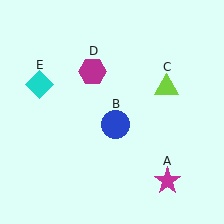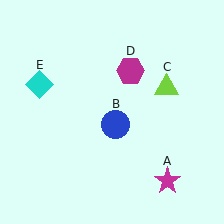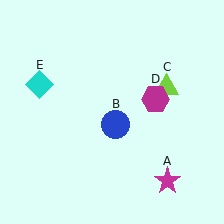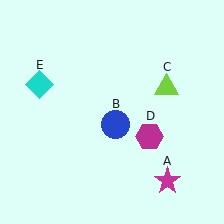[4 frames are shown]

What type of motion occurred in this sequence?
The magenta hexagon (object D) rotated clockwise around the center of the scene.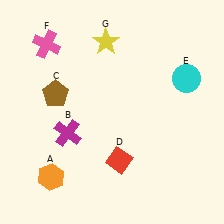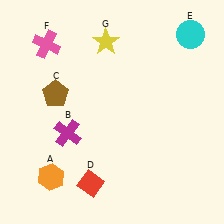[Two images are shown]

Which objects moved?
The objects that moved are: the red diamond (D), the cyan circle (E).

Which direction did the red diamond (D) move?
The red diamond (D) moved left.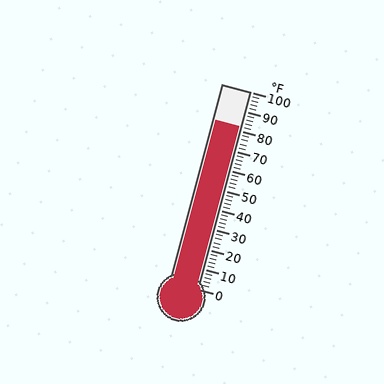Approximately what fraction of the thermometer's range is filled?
The thermometer is filled to approximately 80% of its range.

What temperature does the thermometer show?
The thermometer shows approximately 82°F.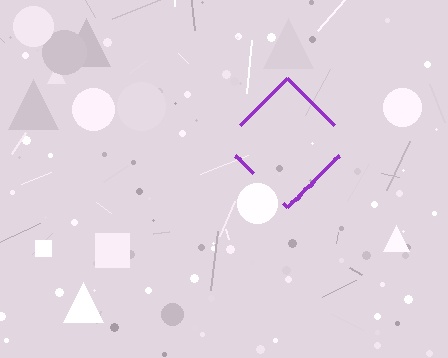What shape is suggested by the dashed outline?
The dashed outline suggests a diamond.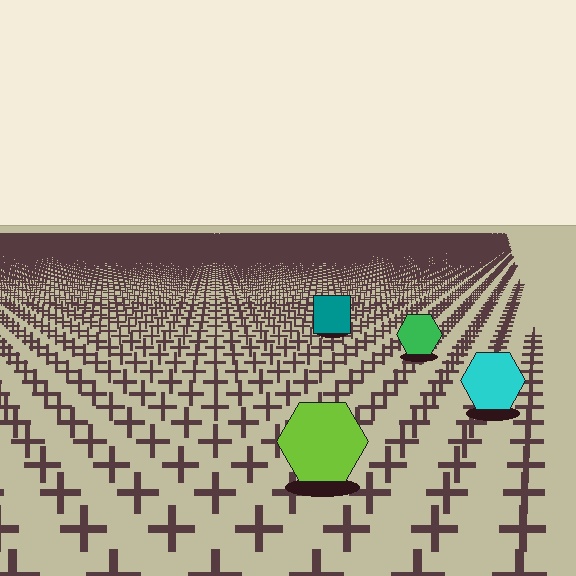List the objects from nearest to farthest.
From nearest to farthest: the lime hexagon, the cyan hexagon, the green hexagon, the teal square.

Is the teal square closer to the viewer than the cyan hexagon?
No. The cyan hexagon is closer — you can tell from the texture gradient: the ground texture is coarser near it.